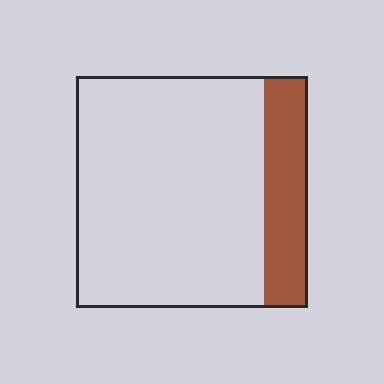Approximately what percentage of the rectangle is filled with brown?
Approximately 20%.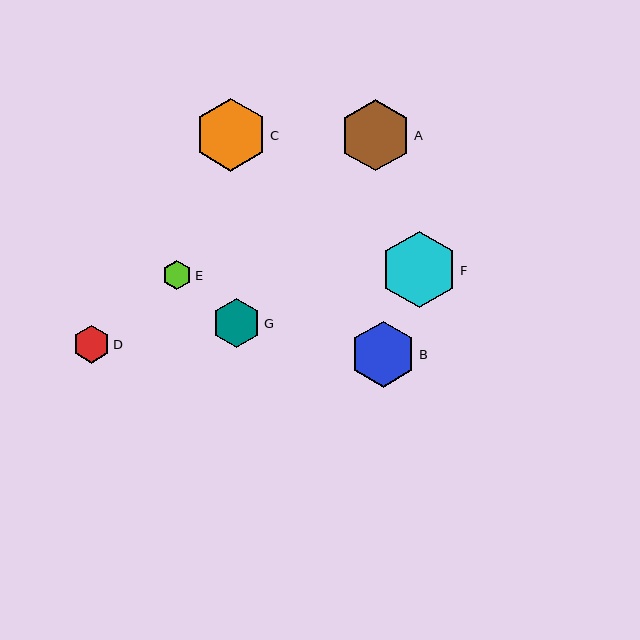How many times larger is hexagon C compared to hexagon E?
Hexagon C is approximately 2.5 times the size of hexagon E.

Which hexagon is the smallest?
Hexagon E is the smallest with a size of approximately 29 pixels.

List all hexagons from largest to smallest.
From largest to smallest: F, C, A, B, G, D, E.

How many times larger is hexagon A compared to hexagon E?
Hexagon A is approximately 2.4 times the size of hexagon E.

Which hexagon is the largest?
Hexagon F is the largest with a size of approximately 77 pixels.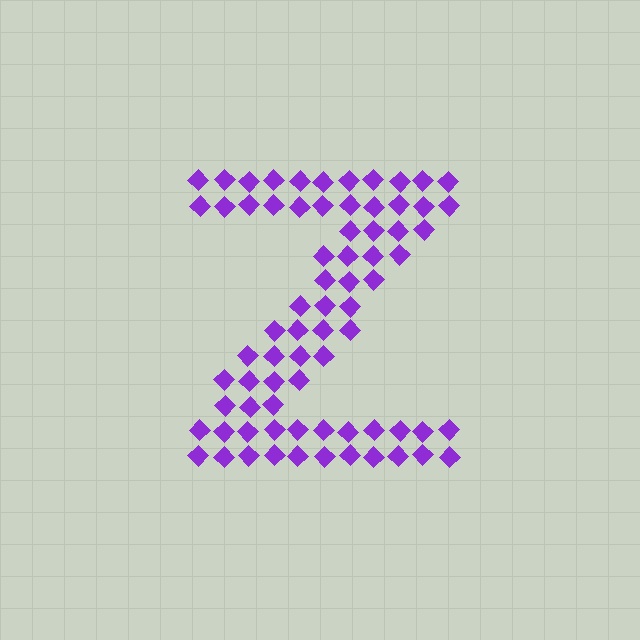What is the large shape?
The large shape is the letter Z.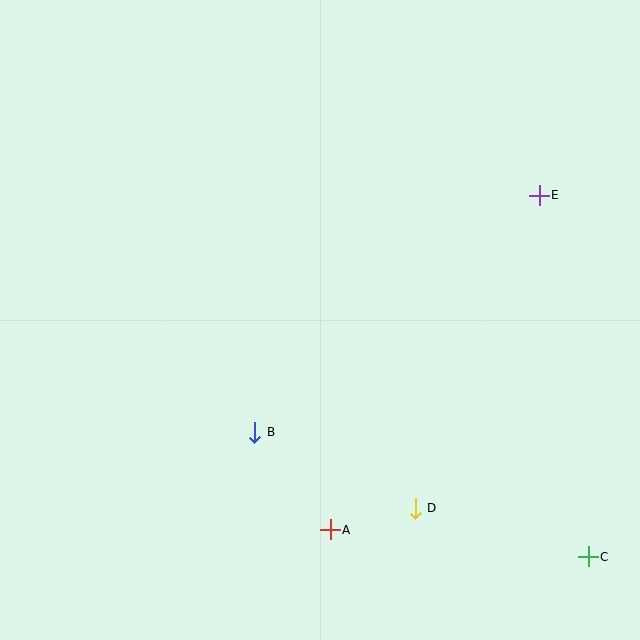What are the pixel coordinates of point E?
Point E is at (539, 195).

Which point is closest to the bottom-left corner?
Point B is closest to the bottom-left corner.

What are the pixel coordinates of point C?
Point C is at (588, 557).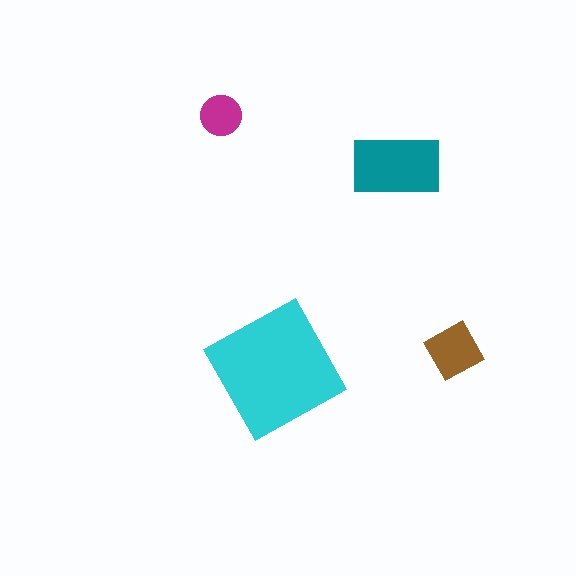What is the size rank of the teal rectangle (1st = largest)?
2nd.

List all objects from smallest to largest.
The magenta circle, the brown diamond, the teal rectangle, the cyan square.